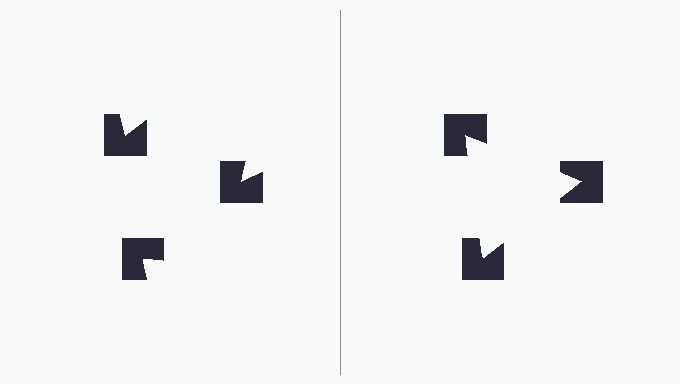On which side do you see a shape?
An illusory triangle appears on the right side. On the left side the wedge cuts are rotated, so no coherent shape forms.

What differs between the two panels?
The notched squares are positioned identically on both sides; only the wedge orientations differ. On the right they align to a triangle; on the left they are misaligned.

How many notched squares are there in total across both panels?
6 — 3 on each side.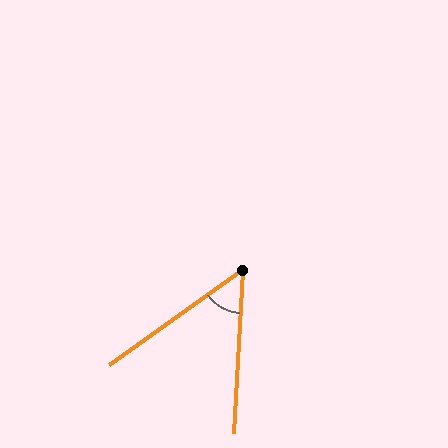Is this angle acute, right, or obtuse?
It is acute.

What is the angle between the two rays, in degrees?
Approximately 51 degrees.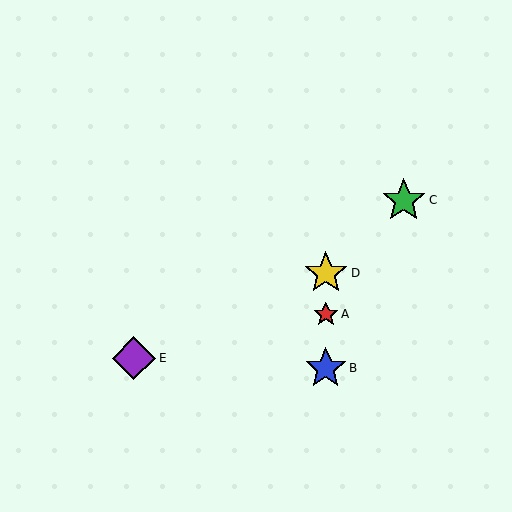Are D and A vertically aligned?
Yes, both are at x≈326.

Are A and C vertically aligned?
No, A is at x≈326 and C is at x≈404.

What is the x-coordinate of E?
Object E is at x≈134.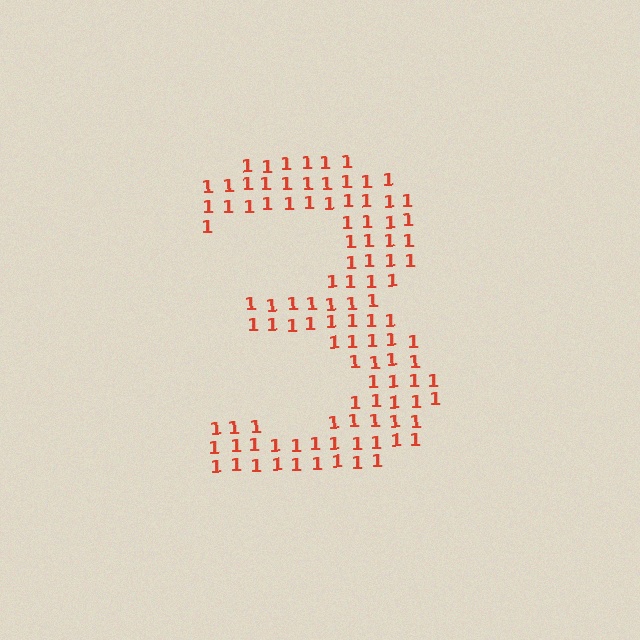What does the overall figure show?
The overall figure shows the digit 3.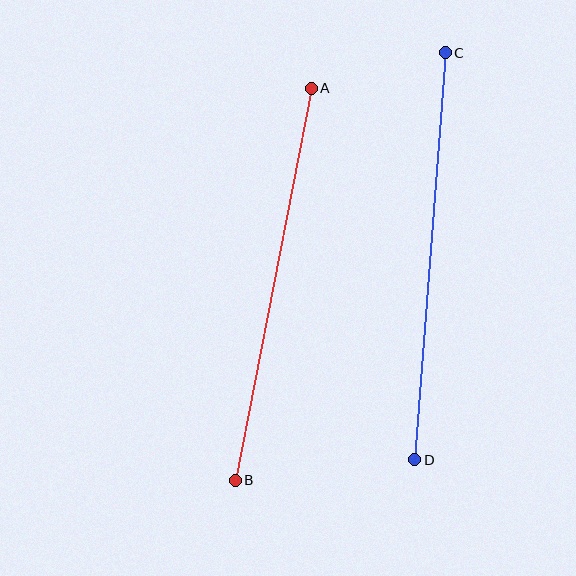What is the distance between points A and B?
The distance is approximately 399 pixels.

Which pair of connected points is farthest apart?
Points C and D are farthest apart.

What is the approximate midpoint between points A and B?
The midpoint is at approximately (273, 284) pixels.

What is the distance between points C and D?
The distance is approximately 408 pixels.